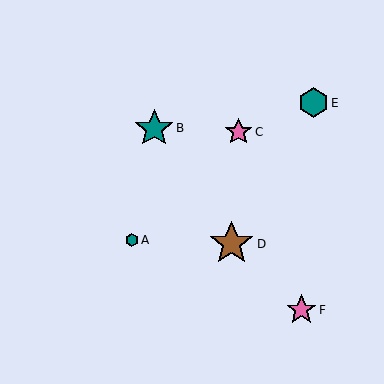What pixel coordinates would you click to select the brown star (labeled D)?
Click at (232, 244) to select the brown star D.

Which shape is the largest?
The brown star (labeled D) is the largest.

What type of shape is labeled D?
Shape D is a brown star.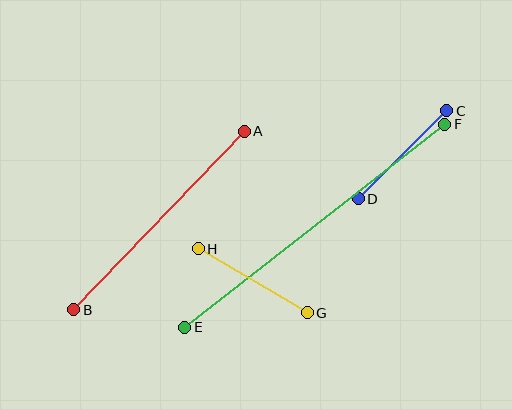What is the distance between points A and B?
The distance is approximately 247 pixels.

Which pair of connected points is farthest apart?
Points E and F are farthest apart.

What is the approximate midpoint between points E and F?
The midpoint is at approximately (315, 226) pixels.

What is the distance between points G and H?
The distance is approximately 126 pixels.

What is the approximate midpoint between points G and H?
The midpoint is at approximately (253, 281) pixels.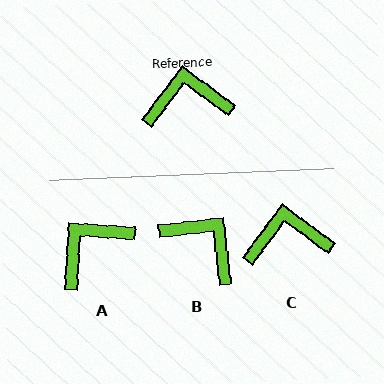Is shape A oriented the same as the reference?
No, it is off by about 33 degrees.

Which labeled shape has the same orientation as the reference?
C.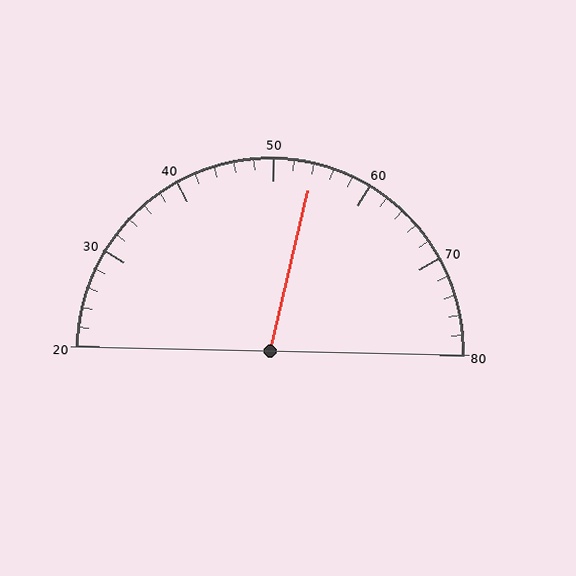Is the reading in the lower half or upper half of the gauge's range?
The reading is in the upper half of the range (20 to 80).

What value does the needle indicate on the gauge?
The needle indicates approximately 54.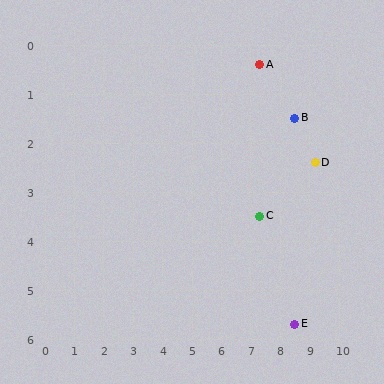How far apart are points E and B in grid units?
Points E and B are about 4.2 grid units apart.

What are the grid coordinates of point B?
Point B is at approximately (8.5, 1.5).